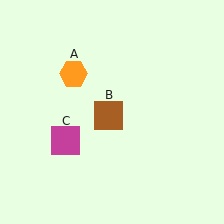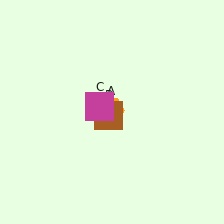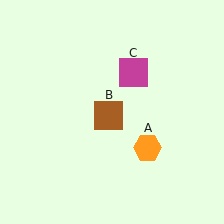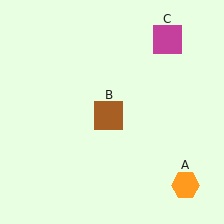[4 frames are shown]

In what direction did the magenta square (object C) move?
The magenta square (object C) moved up and to the right.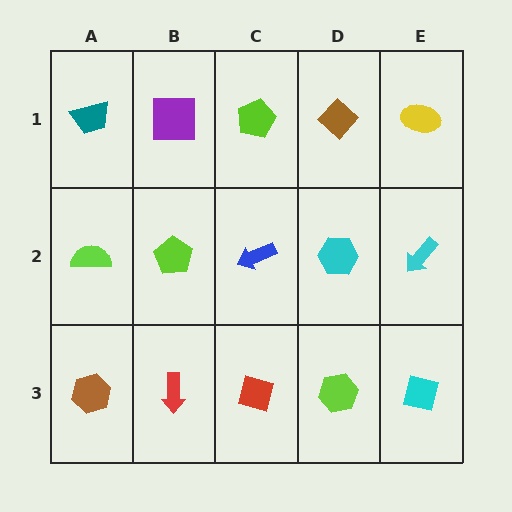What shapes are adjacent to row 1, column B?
A lime pentagon (row 2, column B), a teal trapezoid (row 1, column A), a lime pentagon (row 1, column C).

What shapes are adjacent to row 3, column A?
A lime semicircle (row 2, column A), a red arrow (row 3, column B).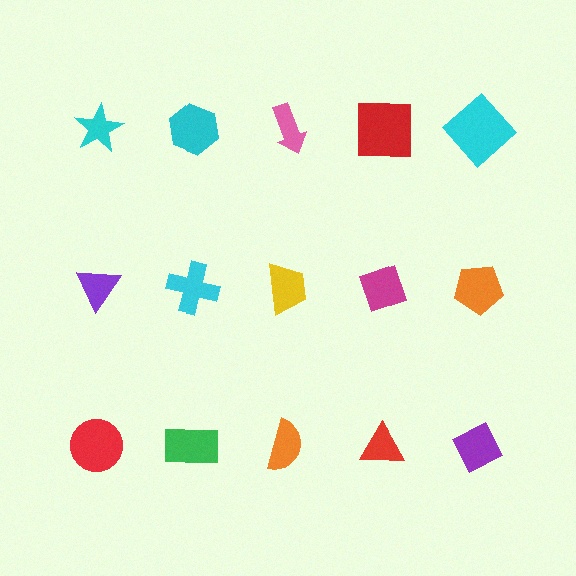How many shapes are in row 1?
5 shapes.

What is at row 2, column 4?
A magenta diamond.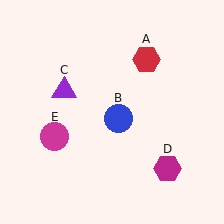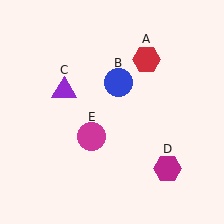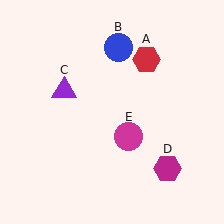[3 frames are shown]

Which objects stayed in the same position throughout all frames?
Red hexagon (object A) and purple triangle (object C) and magenta hexagon (object D) remained stationary.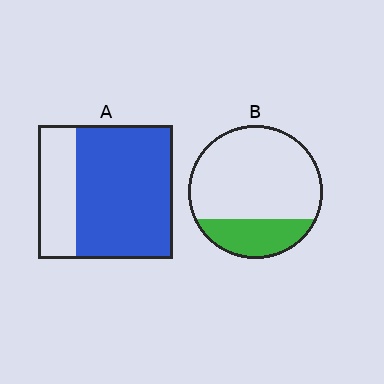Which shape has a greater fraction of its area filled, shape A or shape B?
Shape A.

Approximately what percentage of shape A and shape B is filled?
A is approximately 70% and B is approximately 25%.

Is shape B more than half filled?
No.